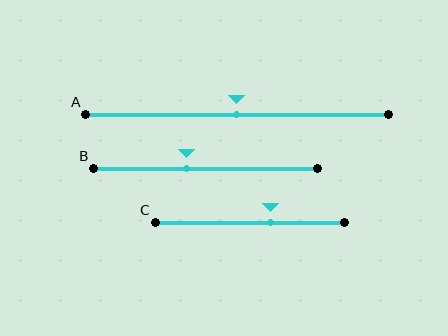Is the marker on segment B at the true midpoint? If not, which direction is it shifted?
No, the marker on segment B is shifted to the left by about 8% of the segment length.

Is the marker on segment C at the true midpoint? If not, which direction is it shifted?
No, the marker on segment C is shifted to the right by about 11% of the segment length.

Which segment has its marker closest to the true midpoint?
Segment A has its marker closest to the true midpoint.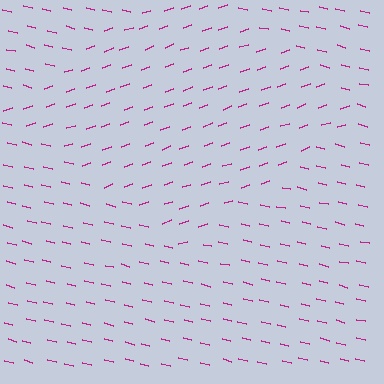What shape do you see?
I see a diamond.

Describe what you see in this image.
The image is filled with small magenta line segments. A diamond region in the image has lines oriented differently from the surrounding lines, creating a visible texture boundary.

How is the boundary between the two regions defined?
The boundary is defined purely by a change in line orientation (approximately 32 degrees difference). All lines are the same color and thickness.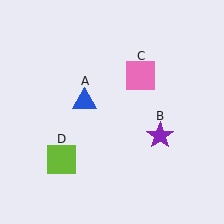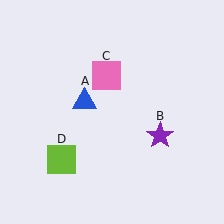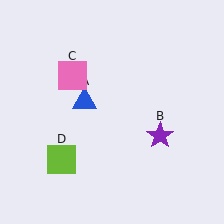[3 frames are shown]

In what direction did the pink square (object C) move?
The pink square (object C) moved left.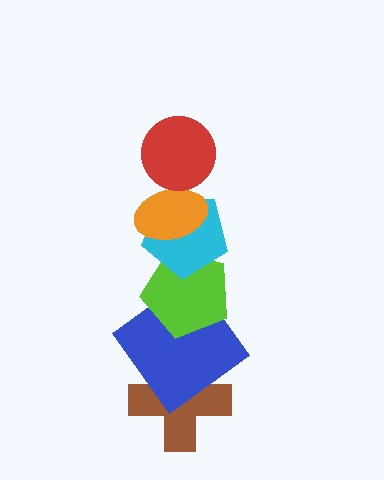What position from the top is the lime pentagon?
The lime pentagon is 4th from the top.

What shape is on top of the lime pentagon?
The cyan pentagon is on top of the lime pentagon.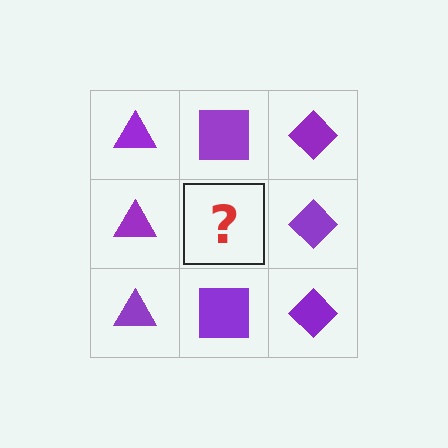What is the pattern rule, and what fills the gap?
The rule is that each column has a consistent shape. The gap should be filled with a purple square.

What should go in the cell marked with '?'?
The missing cell should contain a purple square.